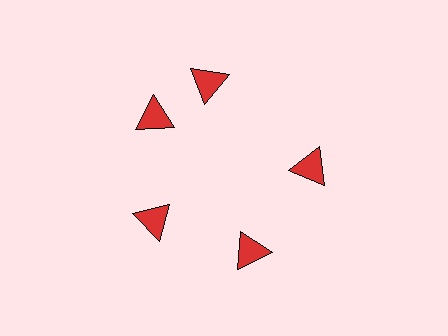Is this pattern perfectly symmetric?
No. The 5 red triangles are arranged in a ring, but one element near the 1 o'clock position is rotated out of alignment along the ring, breaking the 5-fold rotational symmetry.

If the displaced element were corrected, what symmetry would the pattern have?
It would have 5-fold rotational symmetry — the pattern would map onto itself every 72 degrees.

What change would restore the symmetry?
The symmetry would be restored by rotating it back into even spacing with its neighbors so that all 5 triangles sit at equal angles and equal distance from the center.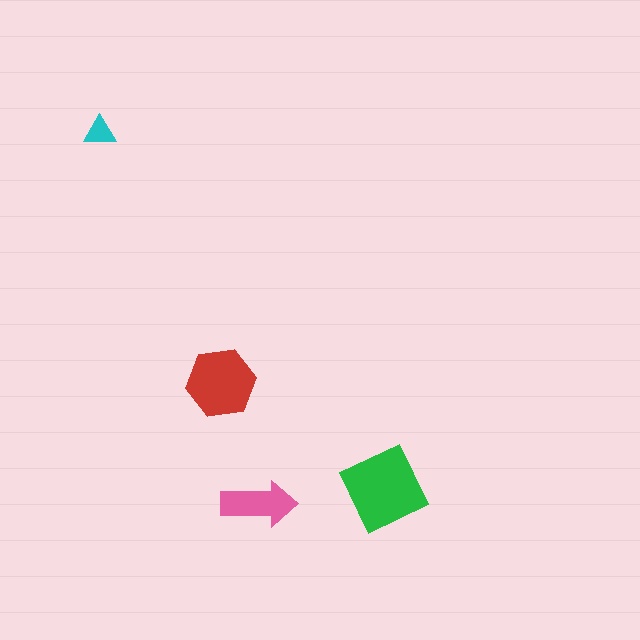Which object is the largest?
The green diamond.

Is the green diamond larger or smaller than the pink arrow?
Larger.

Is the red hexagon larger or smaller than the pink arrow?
Larger.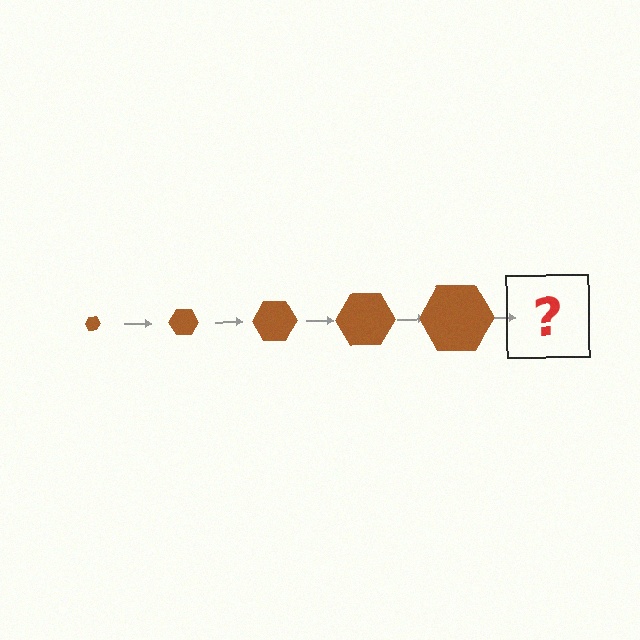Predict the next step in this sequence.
The next step is a brown hexagon, larger than the previous one.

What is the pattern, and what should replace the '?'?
The pattern is that the hexagon gets progressively larger each step. The '?' should be a brown hexagon, larger than the previous one.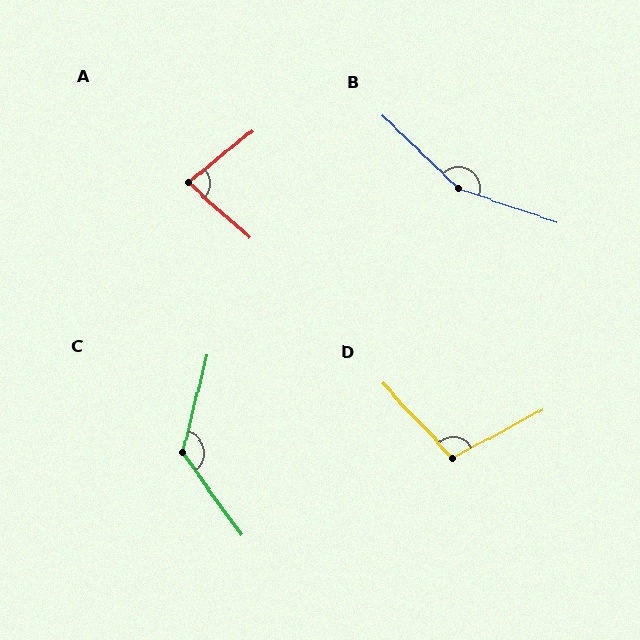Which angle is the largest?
B, at approximately 155 degrees.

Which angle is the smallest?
A, at approximately 80 degrees.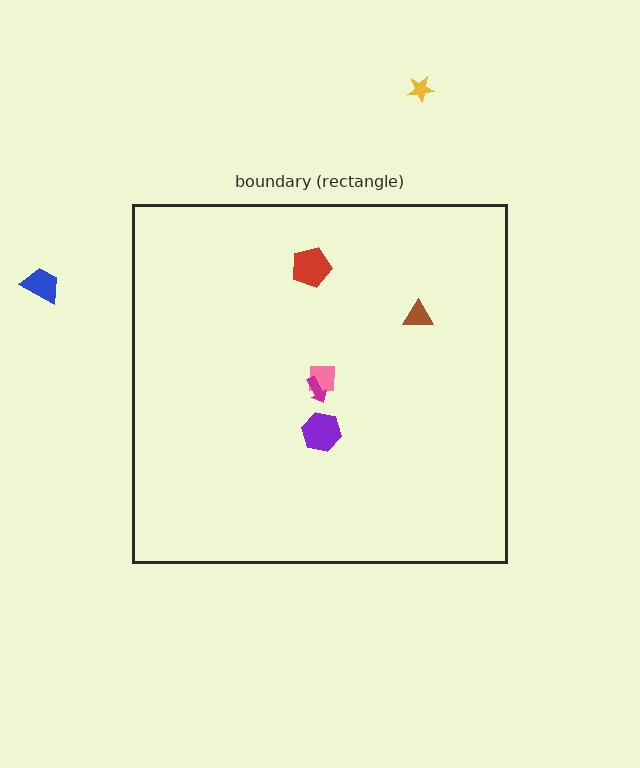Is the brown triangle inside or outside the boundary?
Inside.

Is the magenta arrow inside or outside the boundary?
Inside.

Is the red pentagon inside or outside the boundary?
Inside.